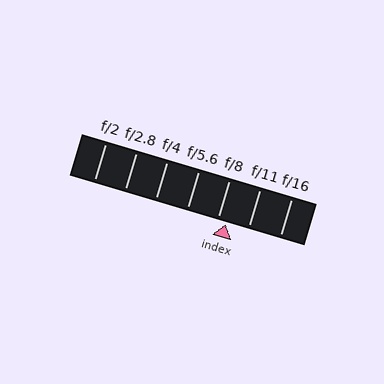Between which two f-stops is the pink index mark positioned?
The index mark is between f/8 and f/11.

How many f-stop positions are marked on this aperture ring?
There are 7 f-stop positions marked.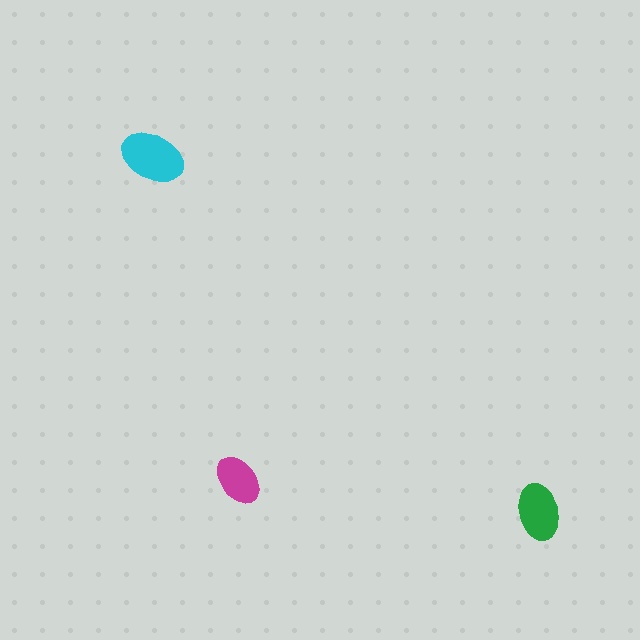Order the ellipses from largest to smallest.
the cyan one, the green one, the magenta one.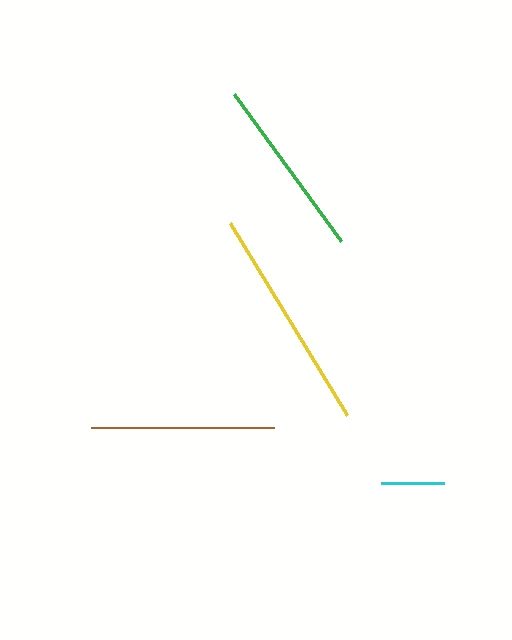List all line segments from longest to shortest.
From longest to shortest: yellow, brown, green, cyan.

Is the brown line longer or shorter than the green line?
The brown line is longer than the green line.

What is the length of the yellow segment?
The yellow segment is approximately 224 pixels long.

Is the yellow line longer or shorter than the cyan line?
The yellow line is longer than the cyan line.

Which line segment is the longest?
The yellow line is the longest at approximately 224 pixels.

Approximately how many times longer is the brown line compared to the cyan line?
The brown line is approximately 2.9 times the length of the cyan line.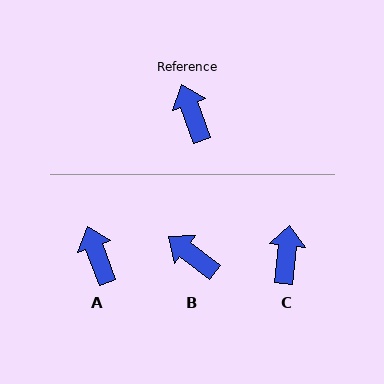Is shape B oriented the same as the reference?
No, it is off by about 32 degrees.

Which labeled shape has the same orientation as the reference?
A.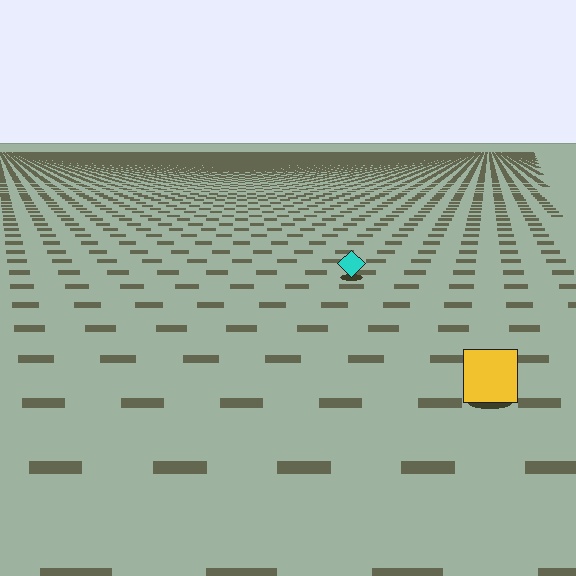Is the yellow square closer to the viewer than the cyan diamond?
Yes. The yellow square is closer — you can tell from the texture gradient: the ground texture is coarser near it.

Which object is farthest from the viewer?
The cyan diamond is farthest from the viewer. It appears smaller and the ground texture around it is denser.